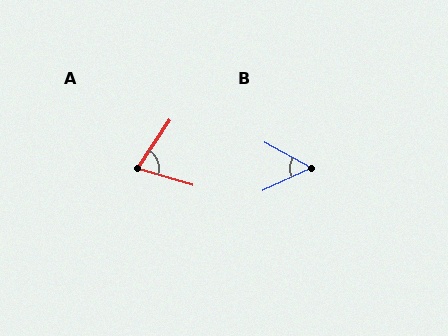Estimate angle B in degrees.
Approximately 54 degrees.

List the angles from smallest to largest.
B (54°), A (73°).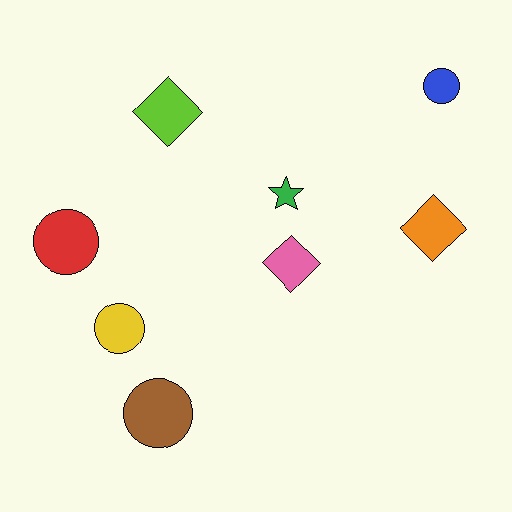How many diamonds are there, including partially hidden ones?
There are 3 diamonds.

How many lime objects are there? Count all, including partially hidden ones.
There is 1 lime object.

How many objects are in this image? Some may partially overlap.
There are 8 objects.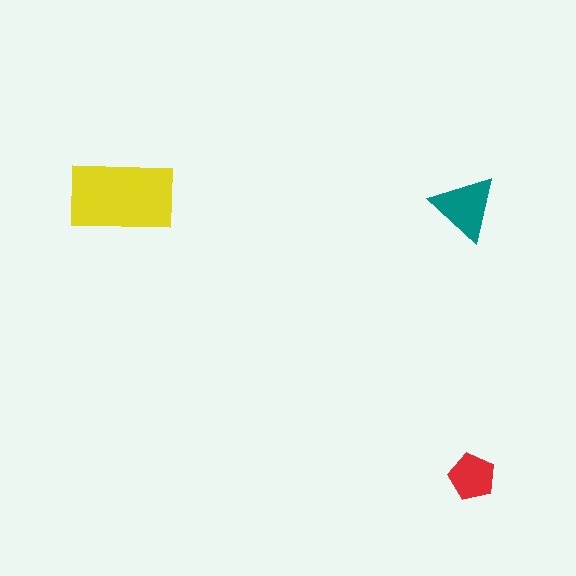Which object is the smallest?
The red pentagon.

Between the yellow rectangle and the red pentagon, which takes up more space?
The yellow rectangle.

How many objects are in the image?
There are 3 objects in the image.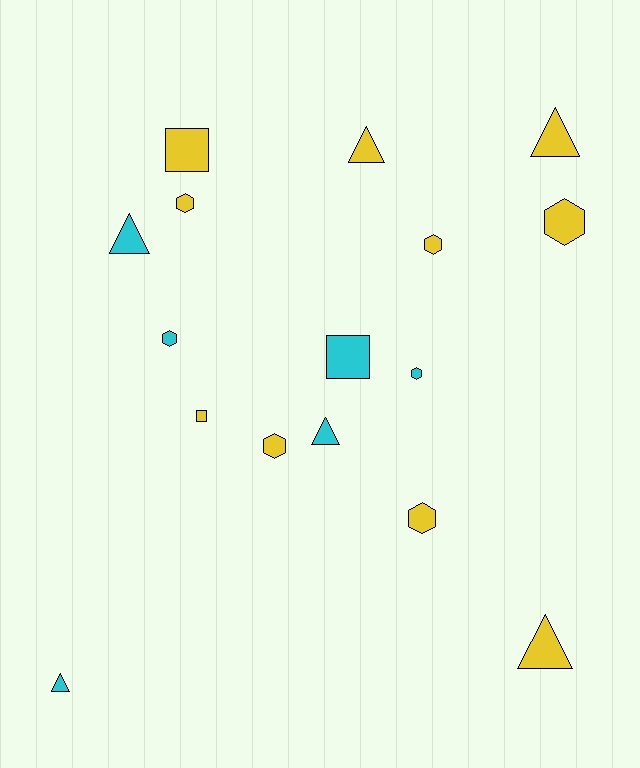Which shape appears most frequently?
Hexagon, with 7 objects.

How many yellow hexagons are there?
There are 5 yellow hexagons.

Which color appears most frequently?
Yellow, with 10 objects.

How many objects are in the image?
There are 16 objects.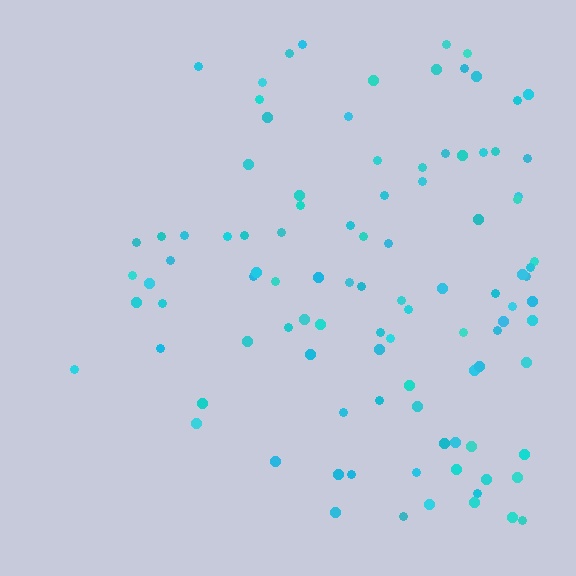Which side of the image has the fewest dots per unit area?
The left.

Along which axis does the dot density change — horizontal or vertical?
Horizontal.